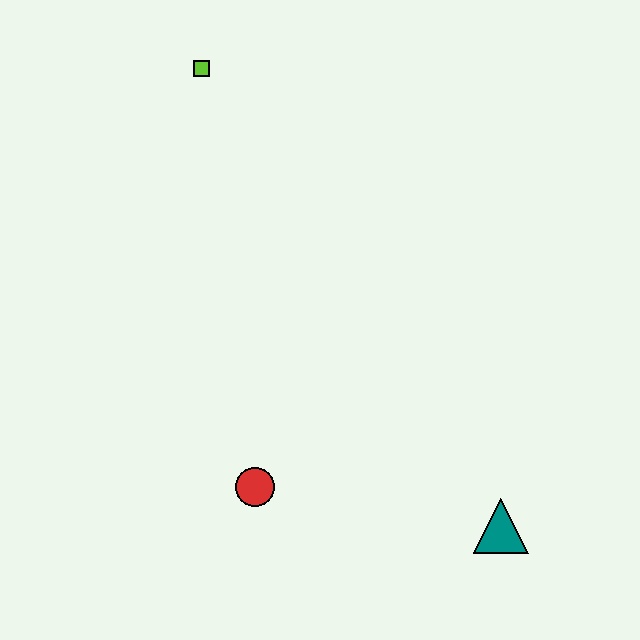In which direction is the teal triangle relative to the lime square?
The teal triangle is below the lime square.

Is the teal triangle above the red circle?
No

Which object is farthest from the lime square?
The teal triangle is farthest from the lime square.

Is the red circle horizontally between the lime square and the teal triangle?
Yes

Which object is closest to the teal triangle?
The red circle is closest to the teal triangle.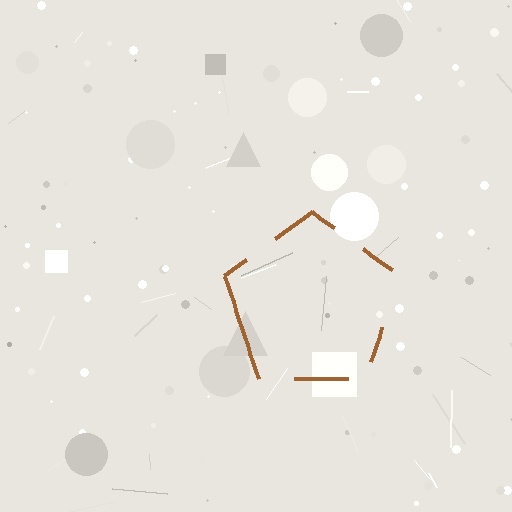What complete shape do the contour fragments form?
The contour fragments form a pentagon.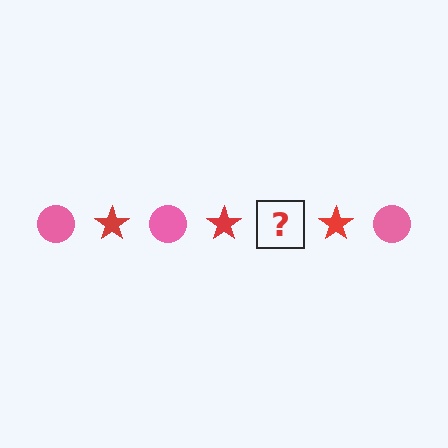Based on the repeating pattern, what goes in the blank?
The blank should be a pink circle.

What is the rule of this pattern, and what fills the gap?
The rule is that the pattern alternates between pink circle and red star. The gap should be filled with a pink circle.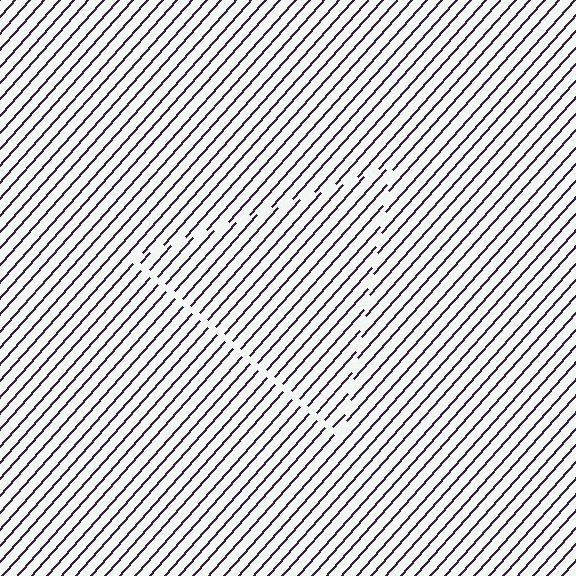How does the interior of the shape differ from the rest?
The interior of the shape contains the same grating, shifted by half a period — the contour is defined by the phase discontinuity where line-ends from the inner and outer gratings abut.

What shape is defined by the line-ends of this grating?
An illusory triangle. The interior of the shape contains the same grating, shifted by half a period — the contour is defined by the phase discontinuity where line-ends from the inner and outer gratings abut.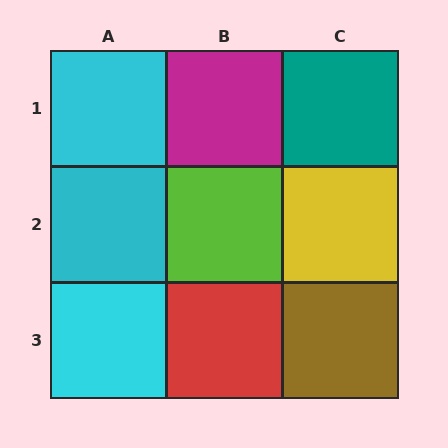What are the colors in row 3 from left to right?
Cyan, red, brown.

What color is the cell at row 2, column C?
Yellow.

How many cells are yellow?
1 cell is yellow.